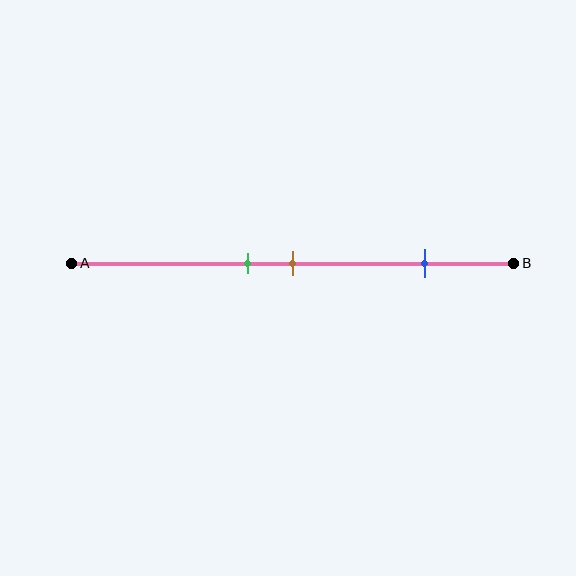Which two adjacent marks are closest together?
The green and brown marks are the closest adjacent pair.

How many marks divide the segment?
There are 3 marks dividing the segment.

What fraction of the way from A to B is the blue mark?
The blue mark is approximately 80% (0.8) of the way from A to B.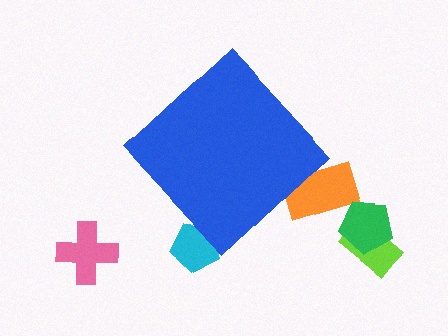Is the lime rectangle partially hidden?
No, the lime rectangle is fully visible.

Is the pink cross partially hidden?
No, the pink cross is fully visible.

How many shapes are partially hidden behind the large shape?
2 shapes are partially hidden.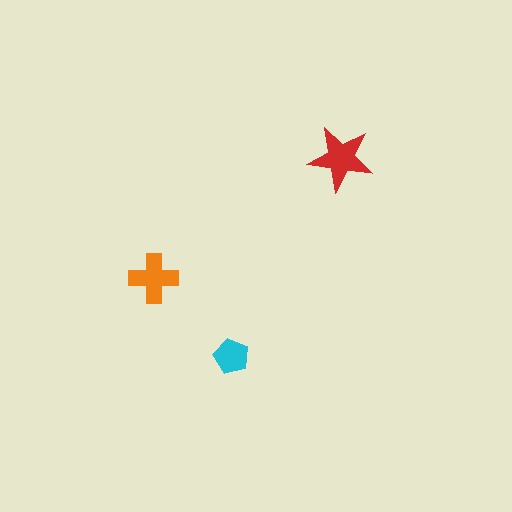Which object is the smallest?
The cyan pentagon.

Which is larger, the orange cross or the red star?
The red star.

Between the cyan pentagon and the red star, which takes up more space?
The red star.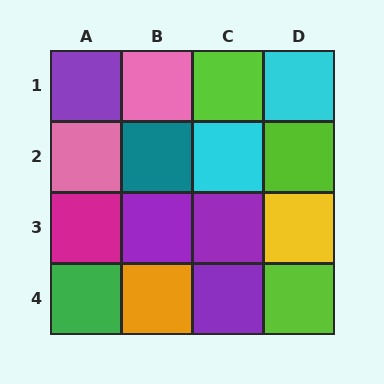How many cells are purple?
4 cells are purple.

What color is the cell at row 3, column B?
Purple.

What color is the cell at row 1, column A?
Purple.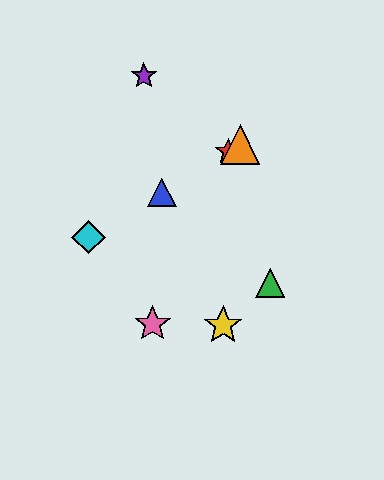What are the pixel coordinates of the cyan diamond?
The cyan diamond is at (89, 237).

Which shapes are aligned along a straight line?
The red star, the blue triangle, the orange triangle, the cyan diamond are aligned along a straight line.